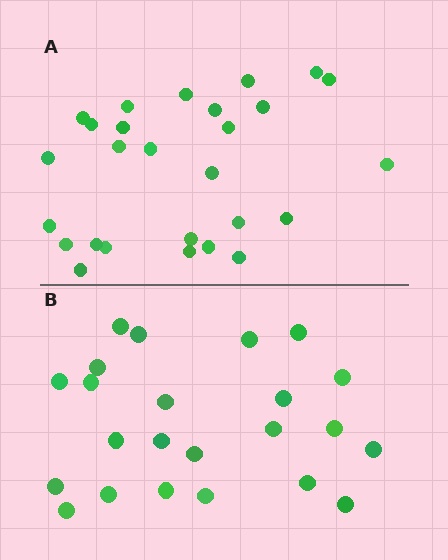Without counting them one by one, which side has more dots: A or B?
Region A (the top region) has more dots.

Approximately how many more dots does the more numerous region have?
Region A has about 4 more dots than region B.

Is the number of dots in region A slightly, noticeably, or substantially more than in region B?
Region A has only slightly more — the two regions are fairly close. The ratio is roughly 1.2 to 1.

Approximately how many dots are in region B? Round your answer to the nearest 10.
About 20 dots. (The exact count is 23, which rounds to 20.)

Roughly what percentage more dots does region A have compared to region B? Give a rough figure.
About 15% more.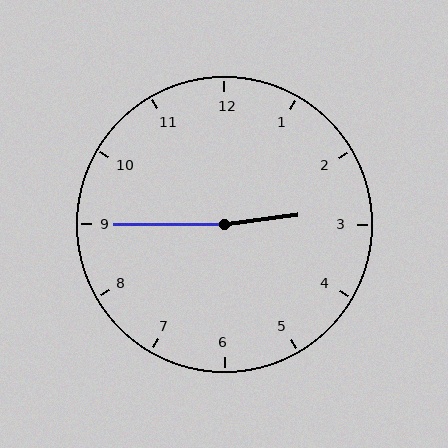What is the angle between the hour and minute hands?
Approximately 172 degrees.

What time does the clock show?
2:45.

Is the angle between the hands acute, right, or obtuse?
It is obtuse.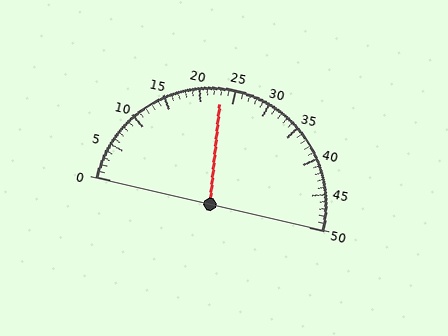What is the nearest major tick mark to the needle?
The nearest major tick mark is 25.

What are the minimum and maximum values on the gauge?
The gauge ranges from 0 to 50.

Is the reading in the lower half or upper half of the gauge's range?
The reading is in the lower half of the range (0 to 50).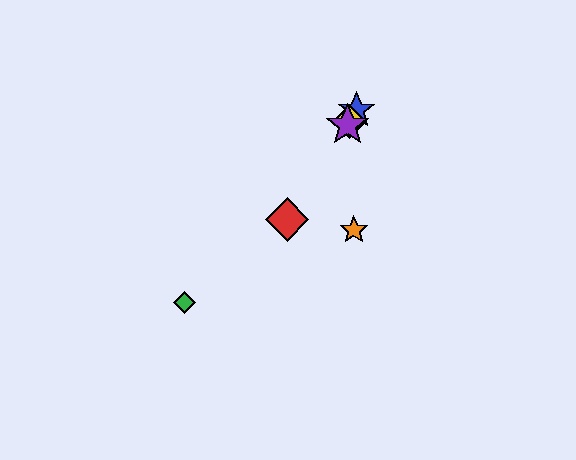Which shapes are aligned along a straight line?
The red diamond, the blue star, the yellow diamond, the purple star are aligned along a straight line.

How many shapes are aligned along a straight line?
4 shapes (the red diamond, the blue star, the yellow diamond, the purple star) are aligned along a straight line.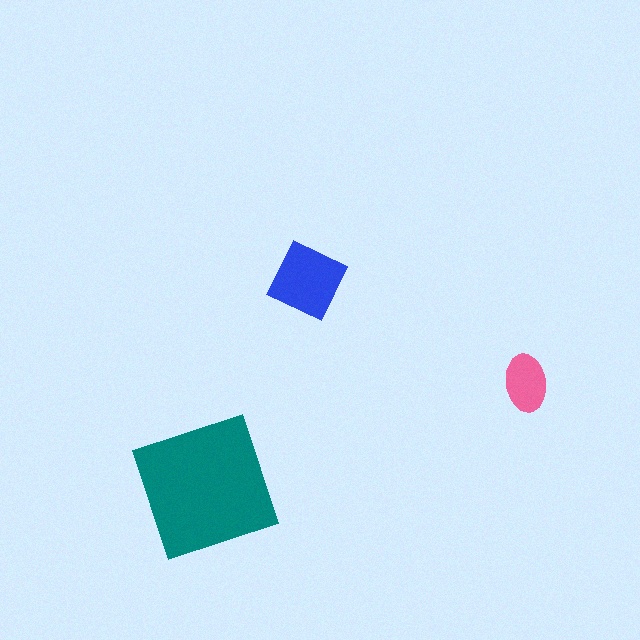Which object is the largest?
The teal square.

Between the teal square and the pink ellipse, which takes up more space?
The teal square.